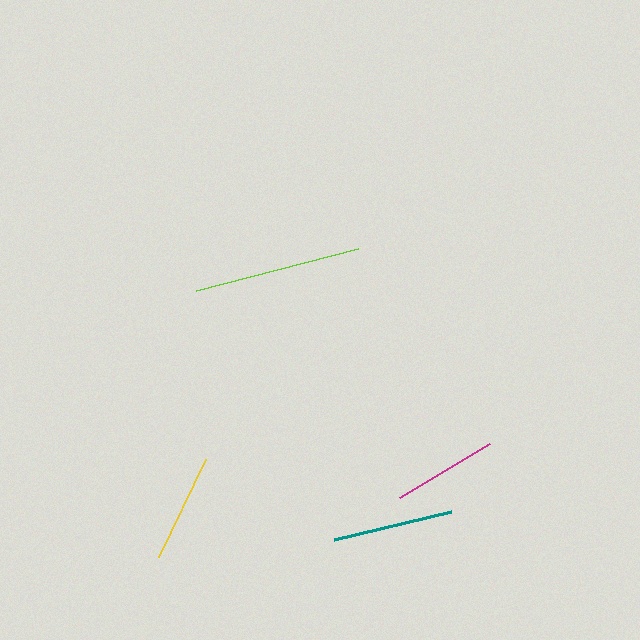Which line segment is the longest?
The lime line is the longest at approximately 167 pixels.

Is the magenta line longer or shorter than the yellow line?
The yellow line is longer than the magenta line.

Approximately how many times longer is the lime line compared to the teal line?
The lime line is approximately 1.4 times the length of the teal line.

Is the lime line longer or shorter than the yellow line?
The lime line is longer than the yellow line.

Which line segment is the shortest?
The magenta line is the shortest at approximately 105 pixels.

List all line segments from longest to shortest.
From longest to shortest: lime, teal, yellow, magenta.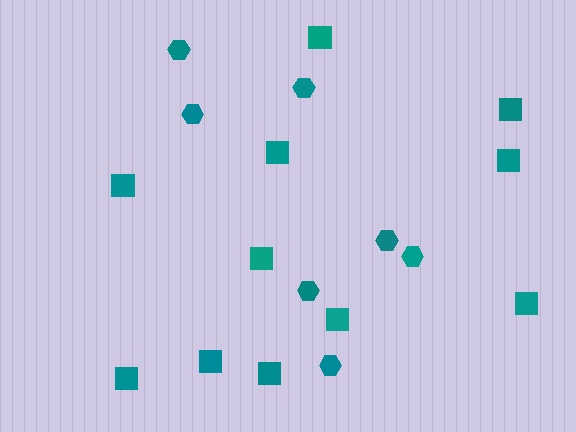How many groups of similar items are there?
There are 2 groups: one group of hexagons (7) and one group of squares (11).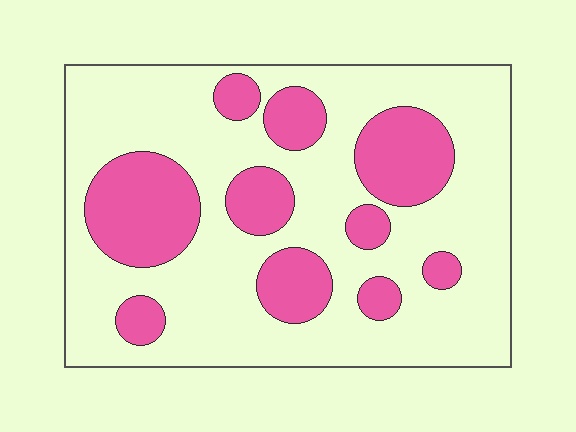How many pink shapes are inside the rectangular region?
10.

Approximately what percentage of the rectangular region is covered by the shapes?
Approximately 30%.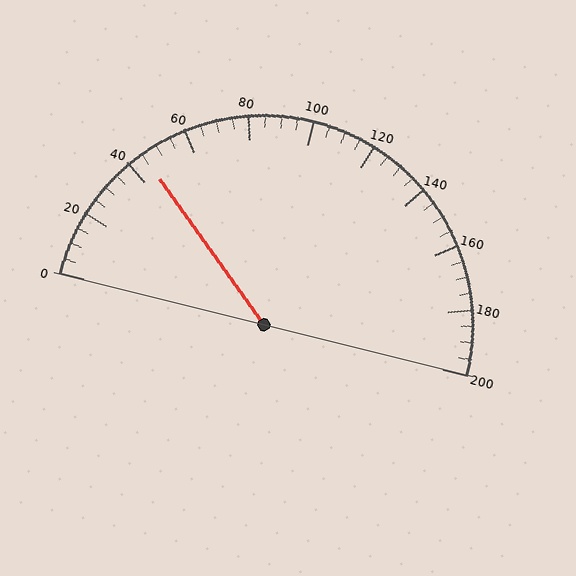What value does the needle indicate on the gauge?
The needle indicates approximately 45.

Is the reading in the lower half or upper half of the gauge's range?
The reading is in the lower half of the range (0 to 200).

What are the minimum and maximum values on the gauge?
The gauge ranges from 0 to 200.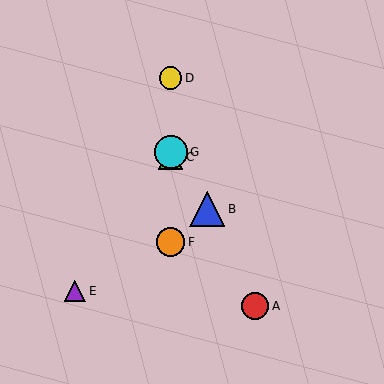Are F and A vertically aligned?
No, F is at x≈171 and A is at x≈255.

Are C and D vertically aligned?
Yes, both are at x≈171.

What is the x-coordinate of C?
Object C is at x≈171.